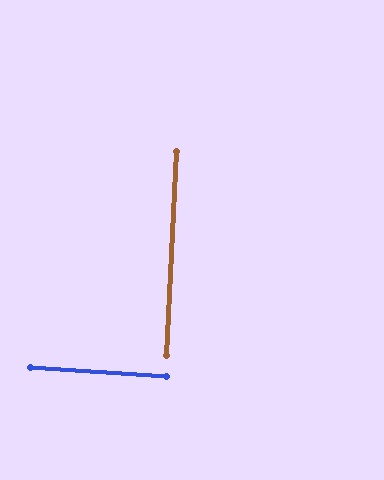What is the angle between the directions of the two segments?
Approximately 89 degrees.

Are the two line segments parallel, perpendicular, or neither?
Perpendicular — they meet at approximately 89°.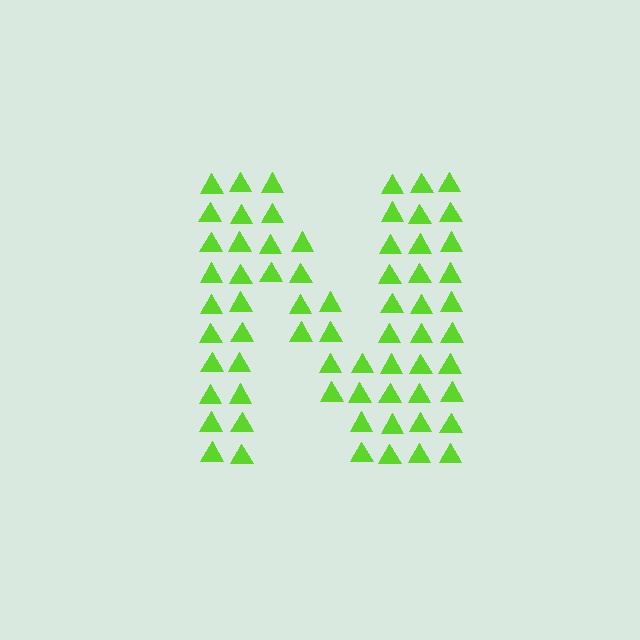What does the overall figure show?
The overall figure shows the letter N.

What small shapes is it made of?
It is made of small triangles.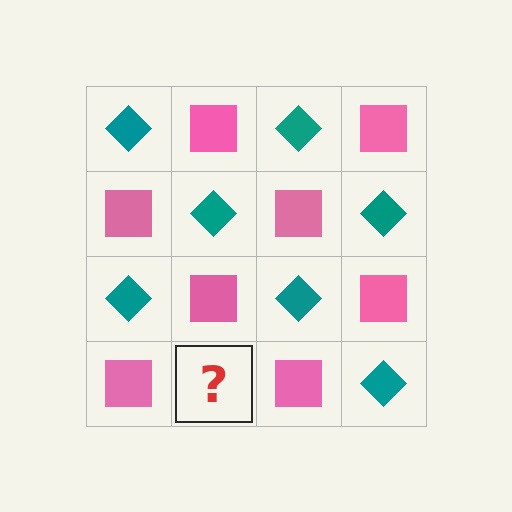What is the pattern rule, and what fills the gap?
The rule is that it alternates teal diamond and pink square in a checkerboard pattern. The gap should be filled with a teal diamond.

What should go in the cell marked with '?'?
The missing cell should contain a teal diamond.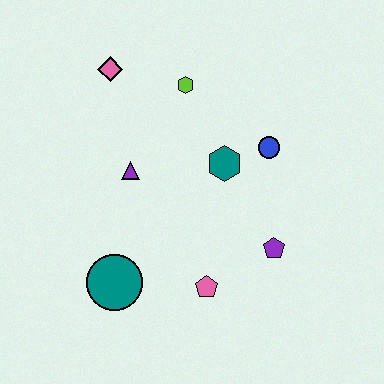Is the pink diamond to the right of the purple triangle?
No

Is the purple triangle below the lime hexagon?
Yes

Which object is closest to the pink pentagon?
The purple pentagon is closest to the pink pentagon.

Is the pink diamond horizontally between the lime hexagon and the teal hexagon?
No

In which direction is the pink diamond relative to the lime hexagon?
The pink diamond is to the left of the lime hexagon.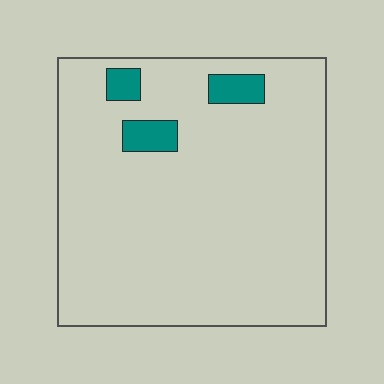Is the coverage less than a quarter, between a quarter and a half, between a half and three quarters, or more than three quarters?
Less than a quarter.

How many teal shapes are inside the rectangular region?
3.